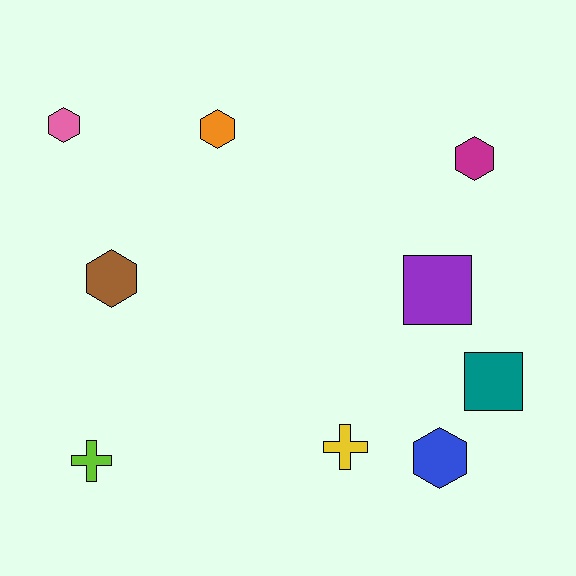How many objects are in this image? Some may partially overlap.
There are 9 objects.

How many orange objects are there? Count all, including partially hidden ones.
There is 1 orange object.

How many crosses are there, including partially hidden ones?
There are 2 crosses.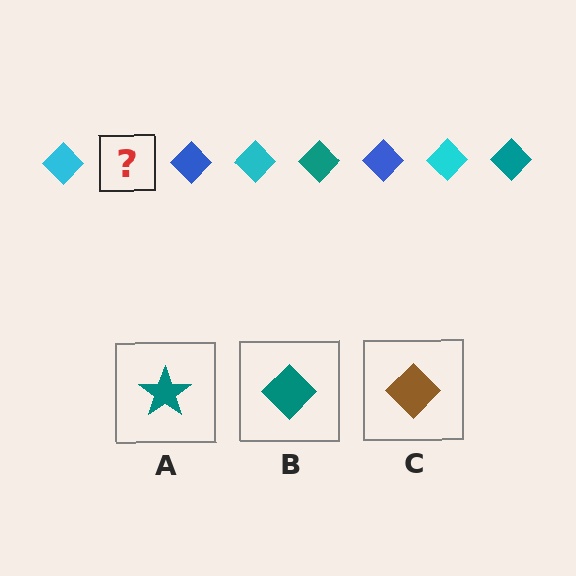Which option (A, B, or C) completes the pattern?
B.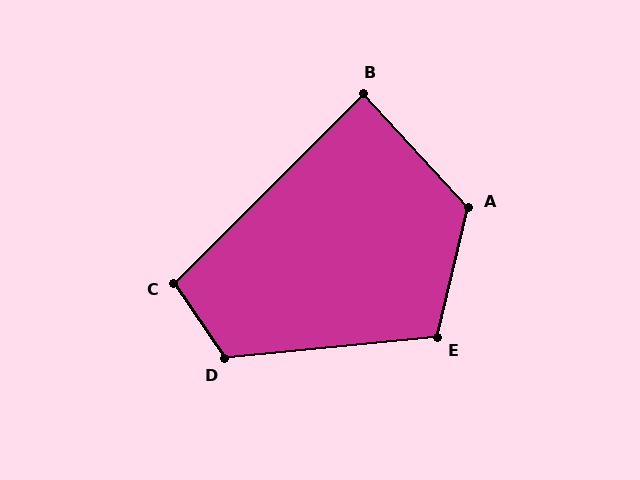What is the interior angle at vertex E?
Approximately 109 degrees (obtuse).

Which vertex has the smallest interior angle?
B, at approximately 88 degrees.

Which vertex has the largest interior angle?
A, at approximately 123 degrees.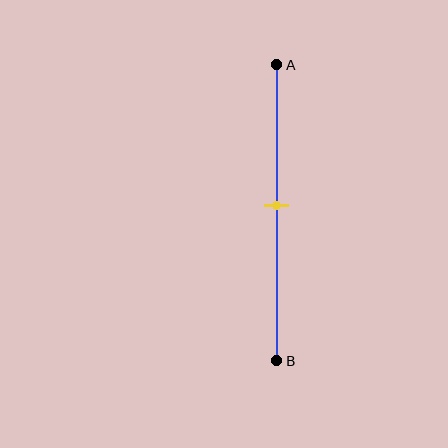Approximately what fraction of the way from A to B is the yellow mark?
The yellow mark is approximately 45% of the way from A to B.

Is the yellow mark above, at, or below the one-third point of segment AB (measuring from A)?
The yellow mark is below the one-third point of segment AB.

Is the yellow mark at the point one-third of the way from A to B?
No, the mark is at about 45% from A, not at the 33% one-third point.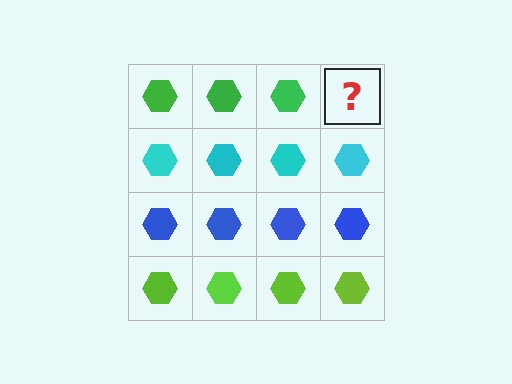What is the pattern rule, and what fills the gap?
The rule is that each row has a consistent color. The gap should be filled with a green hexagon.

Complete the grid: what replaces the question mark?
The question mark should be replaced with a green hexagon.